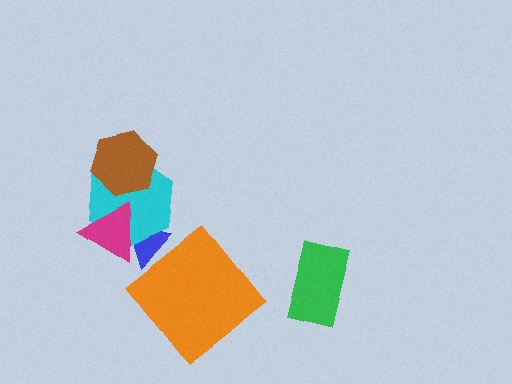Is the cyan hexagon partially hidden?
Yes, it is partially covered by another shape.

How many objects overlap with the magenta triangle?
2 objects overlap with the magenta triangle.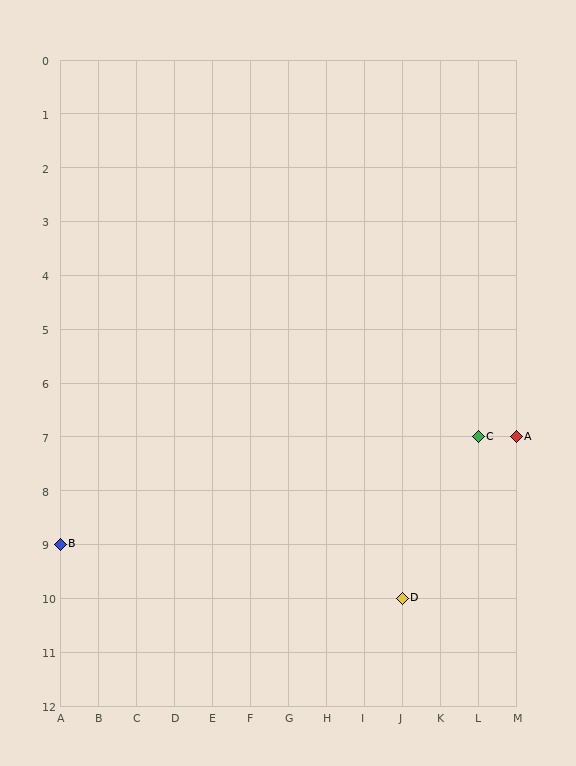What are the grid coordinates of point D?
Point D is at grid coordinates (J, 10).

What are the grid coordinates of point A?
Point A is at grid coordinates (M, 7).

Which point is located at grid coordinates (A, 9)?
Point B is at (A, 9).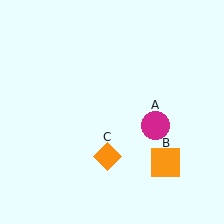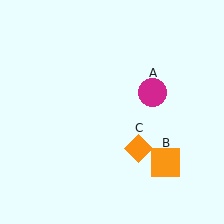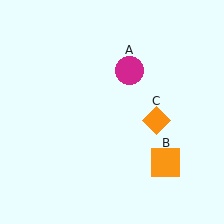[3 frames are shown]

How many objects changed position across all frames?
2 objects changed position: magenta circle (object A), orange diamond (object C).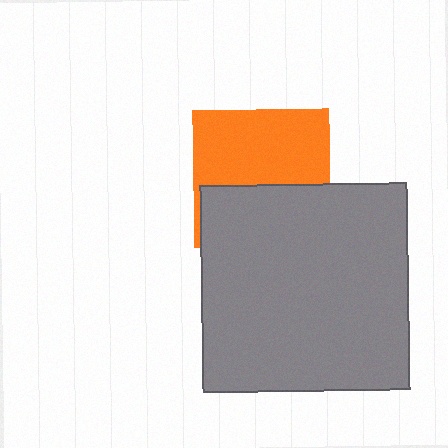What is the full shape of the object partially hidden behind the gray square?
The partially hidden object is an orange square.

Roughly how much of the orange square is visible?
About half of it is visible (roughly 57%).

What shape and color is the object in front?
The object in front is a gray square.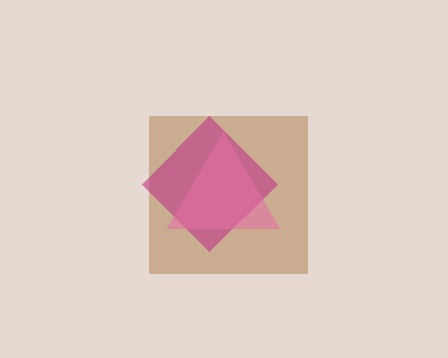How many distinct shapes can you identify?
There are 3 distinct shapes: a brown square, a magenta diamond, a pink triangle.